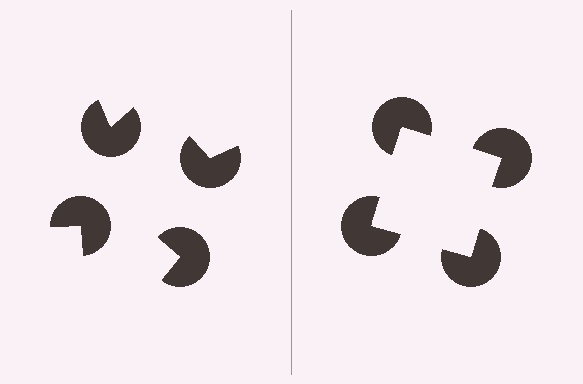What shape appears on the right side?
An illusory square.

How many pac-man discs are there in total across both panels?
8 — 4 on each side.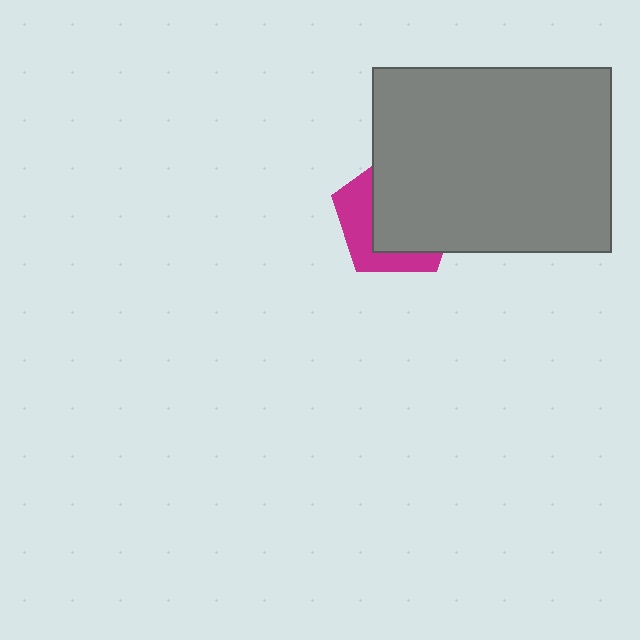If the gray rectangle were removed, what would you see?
You would see the complete magenta pentagon.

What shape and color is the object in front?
The object in front is a gray rectangle.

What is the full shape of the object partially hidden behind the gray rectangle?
The partially hidden object is a magenta pentagon.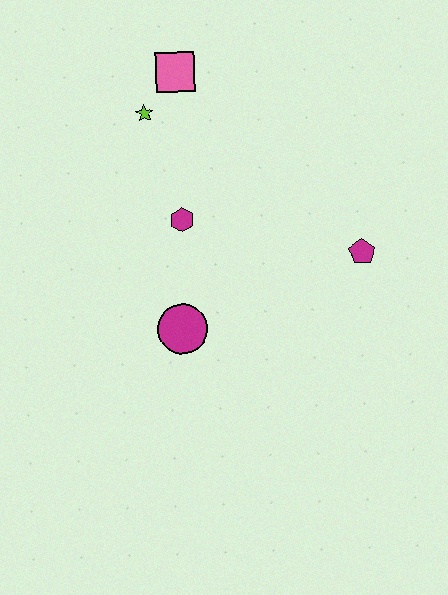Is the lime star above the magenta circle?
Yes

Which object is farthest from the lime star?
The magenta pentagon is farthest from the lime star.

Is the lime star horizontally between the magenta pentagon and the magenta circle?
No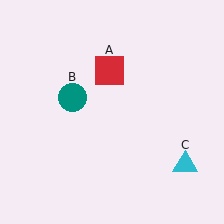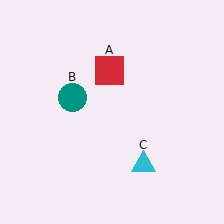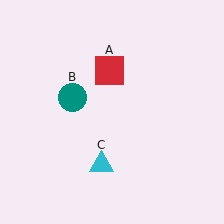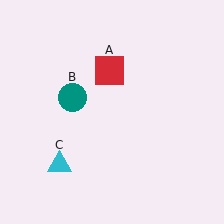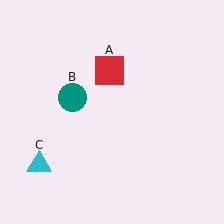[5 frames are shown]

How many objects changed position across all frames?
1 object changed position: cyan triangle (object C).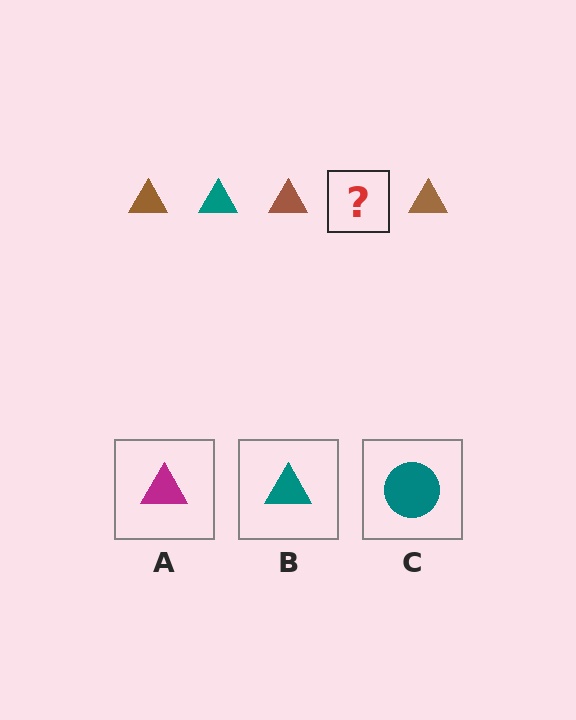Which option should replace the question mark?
Option B.